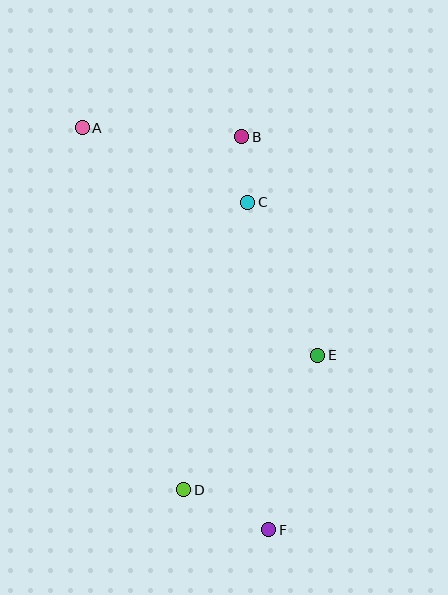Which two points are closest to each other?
Points B and C are closest to each other.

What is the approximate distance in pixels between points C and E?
The distance between C and E is approximately 168 pixels.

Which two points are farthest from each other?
Points A and F are farthest from each other.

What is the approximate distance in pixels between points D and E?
The distance between D and E is approximately 190 pixels.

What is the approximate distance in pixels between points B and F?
The distance between B and F is approximately 394 pixels.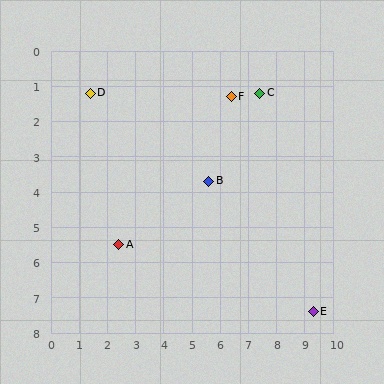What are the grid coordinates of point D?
Point D is at approximately (1.4, 1.2).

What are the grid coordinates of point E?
Point E is at approximately (9.3, 7.4).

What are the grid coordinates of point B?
Point B is at approximately (5.6, 3.7).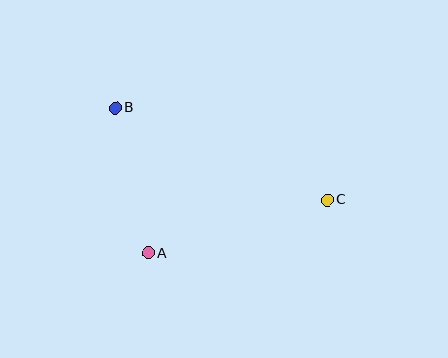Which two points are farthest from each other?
Points B and C are farthest from each other.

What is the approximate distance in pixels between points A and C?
The distance between A and C is approximately 187 pixels.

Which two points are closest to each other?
Points A and B are closest to each other.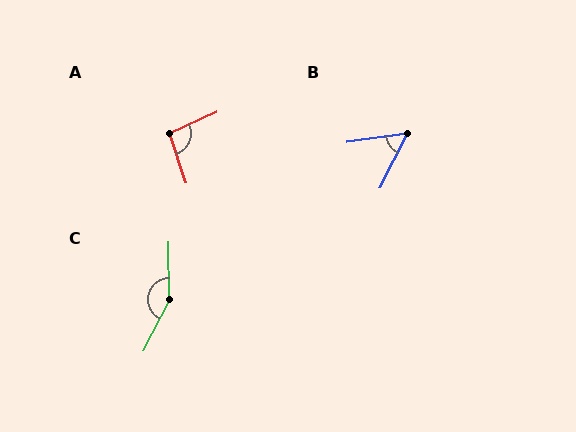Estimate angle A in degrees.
Approximately 96 degrees.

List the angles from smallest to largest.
B (55°), A (96°), C (152°).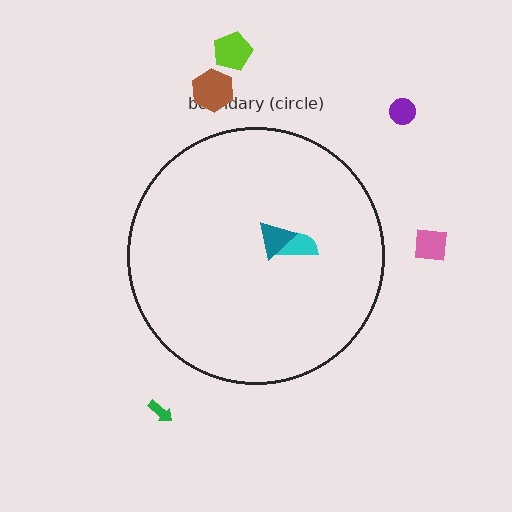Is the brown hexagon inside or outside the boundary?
Outside.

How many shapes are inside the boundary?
2 inside, 5 outside.